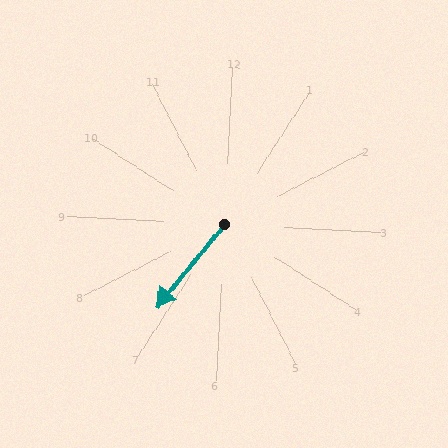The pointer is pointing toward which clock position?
Roughly 7 o'clock.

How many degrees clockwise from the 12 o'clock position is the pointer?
Approximately 216 degrees.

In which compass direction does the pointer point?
Southwest.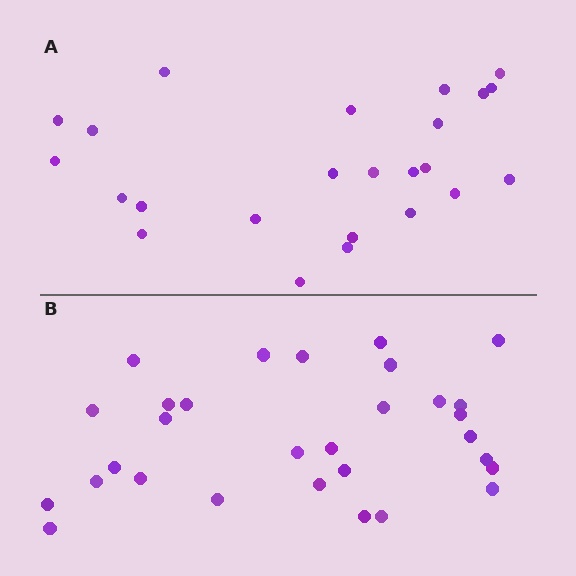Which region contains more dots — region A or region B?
Region B (the bottom region) has more dots.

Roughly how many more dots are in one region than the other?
Region B has about 6 more dots than region A.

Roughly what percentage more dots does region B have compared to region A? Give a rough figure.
About 25% more.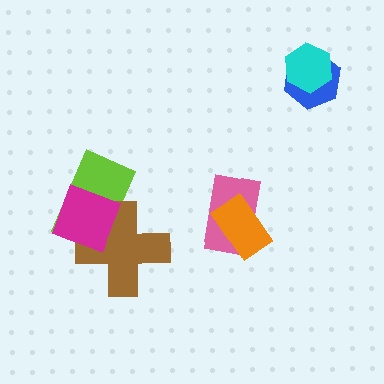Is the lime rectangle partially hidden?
Yes, it is partially covered by another shape.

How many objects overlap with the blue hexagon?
1 object overlaps with the blue hexagon.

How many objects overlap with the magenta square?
2 objects overlap with the magenta square.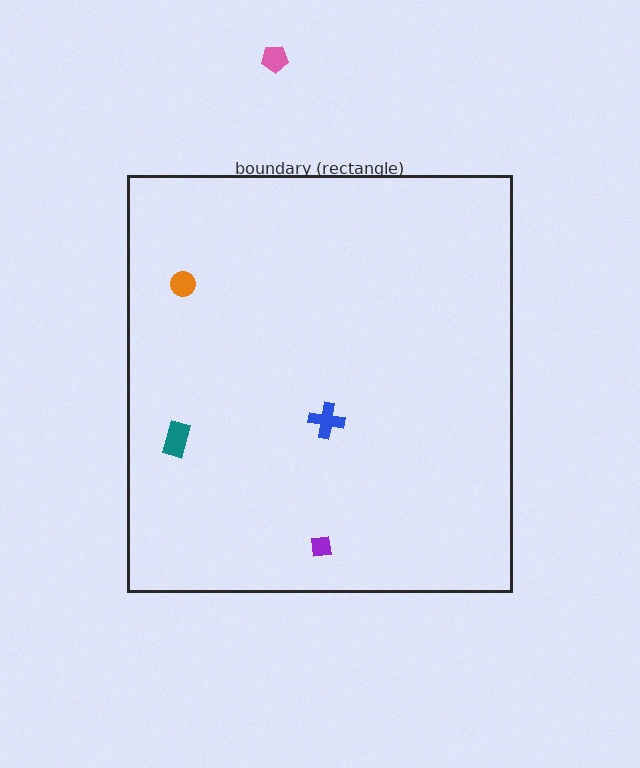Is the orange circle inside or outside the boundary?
Inside.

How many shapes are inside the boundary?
4 inside, 1 outside.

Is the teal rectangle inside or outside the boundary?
Inside.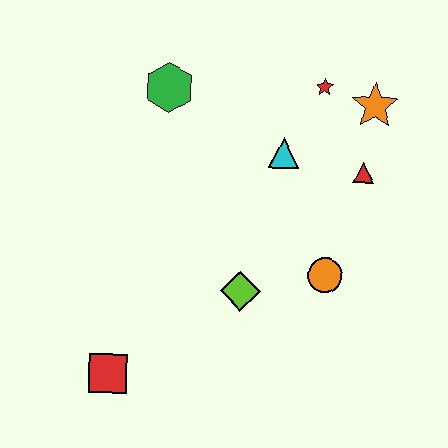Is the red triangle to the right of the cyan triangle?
Yes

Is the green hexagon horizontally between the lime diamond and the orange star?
No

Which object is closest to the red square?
The lime diamond is closest to the red square.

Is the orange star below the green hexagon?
Yes